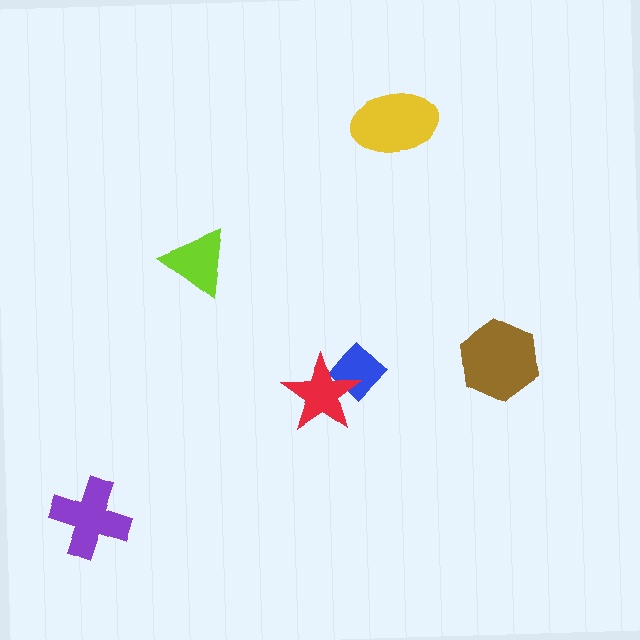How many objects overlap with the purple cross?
0 objects overlap with the purple cross.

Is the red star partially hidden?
No, no other shape covers it.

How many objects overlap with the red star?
1 object overlaps with the red star.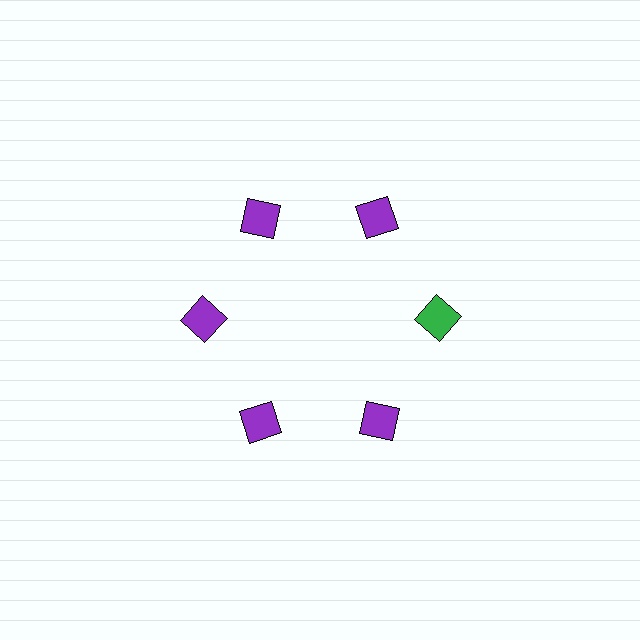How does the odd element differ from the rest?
It has a different color: green instead of purple.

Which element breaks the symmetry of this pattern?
The green diamond at roughly the 3 o'clock position breaks the symmetry. All other shapes are purple diamonds.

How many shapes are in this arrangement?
There are 6 shapes arranged in a ring pattern.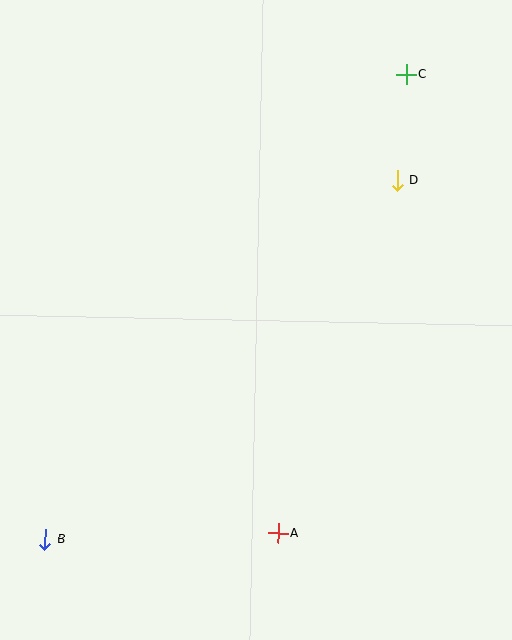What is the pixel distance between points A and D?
The distance between A and D is 372 pixels.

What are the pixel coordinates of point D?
Point D is at (397, 180).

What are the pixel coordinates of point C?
Point C is at (406, 74).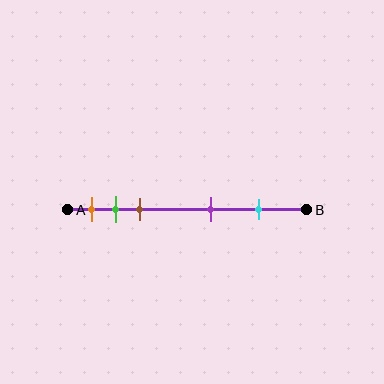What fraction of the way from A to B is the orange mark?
The orange mark is approximately 10% (0.1) of the way from A to B.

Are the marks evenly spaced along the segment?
No, the marks are not evenly spaced.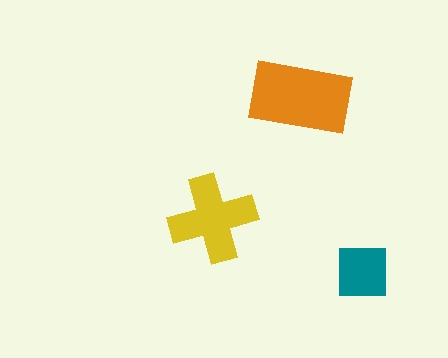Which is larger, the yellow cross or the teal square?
The yellow cross.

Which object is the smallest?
The teal square.